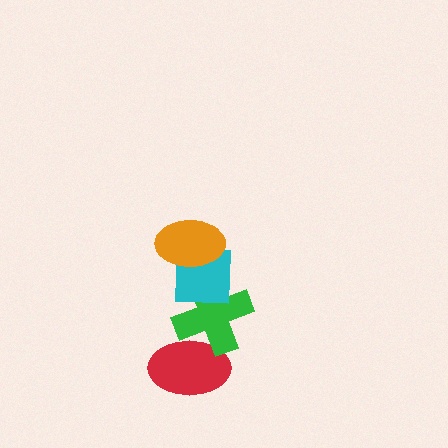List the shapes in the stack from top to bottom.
From top to bottom: the orange ellipse, the cyan square, the green cross, the red ellipse.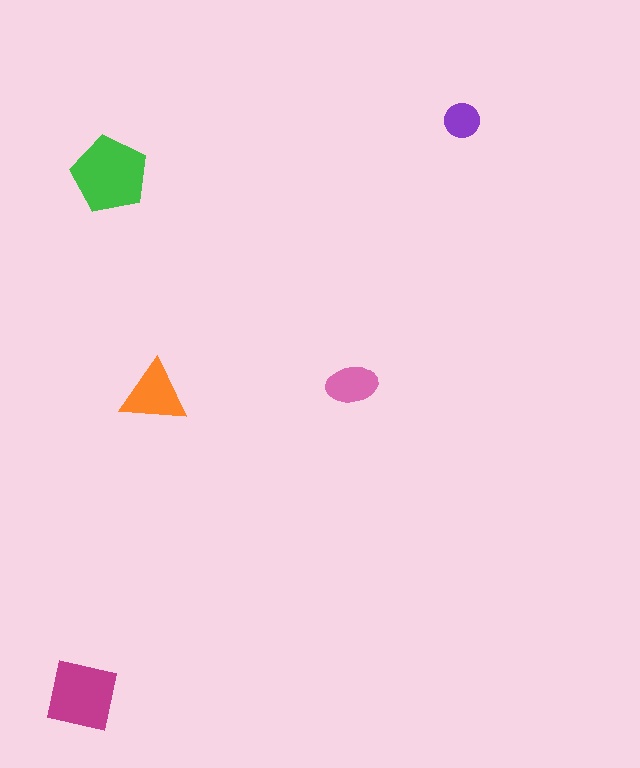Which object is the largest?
The green pentagon.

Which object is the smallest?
The purple circle.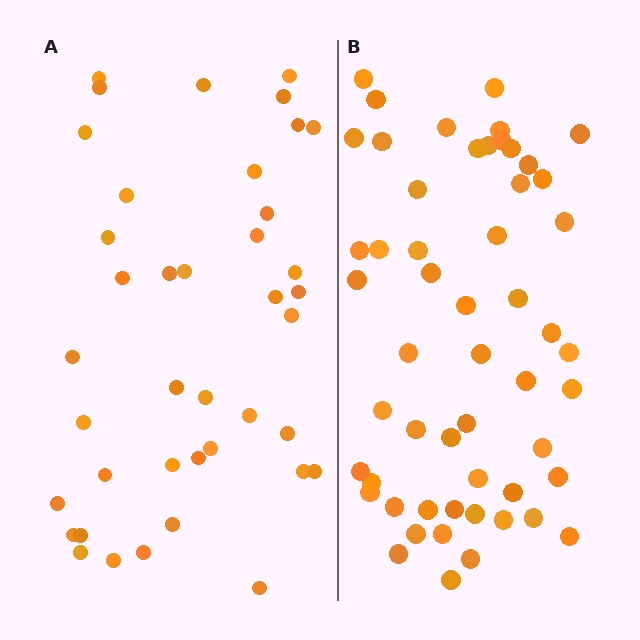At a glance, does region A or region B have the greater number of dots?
Region B (the right region) has more dots.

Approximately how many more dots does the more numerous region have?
Region B has approximately 15 more dots than region A.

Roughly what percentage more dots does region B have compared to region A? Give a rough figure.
About 35% more.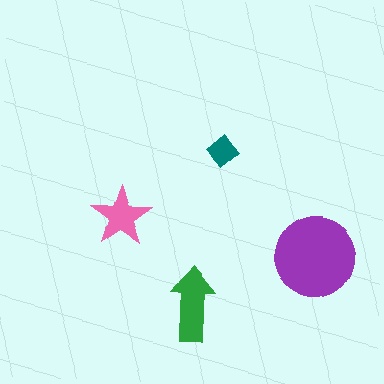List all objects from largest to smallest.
The purple circle, the green arrow, the pink star, the teal diamond.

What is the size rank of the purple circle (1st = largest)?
1st.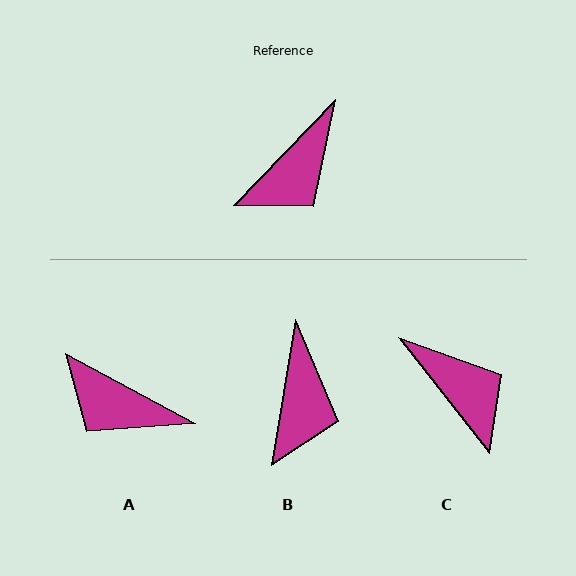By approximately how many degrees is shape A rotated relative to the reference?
Approximately 74 degrees clockwise.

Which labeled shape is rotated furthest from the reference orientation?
C, about 82 degrees away.